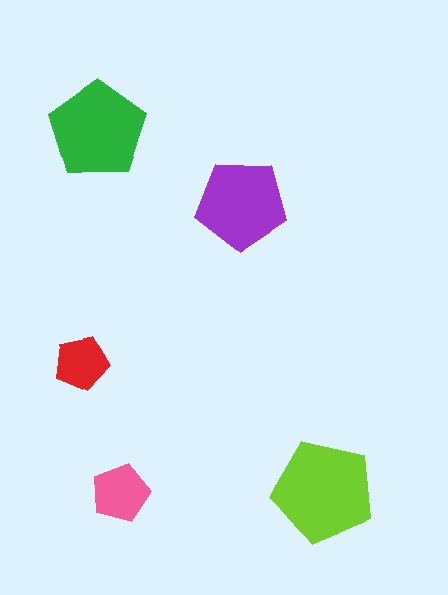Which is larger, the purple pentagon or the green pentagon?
The green one.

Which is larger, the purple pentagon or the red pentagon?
The purple one.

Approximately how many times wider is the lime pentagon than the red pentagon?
About 2 times wider.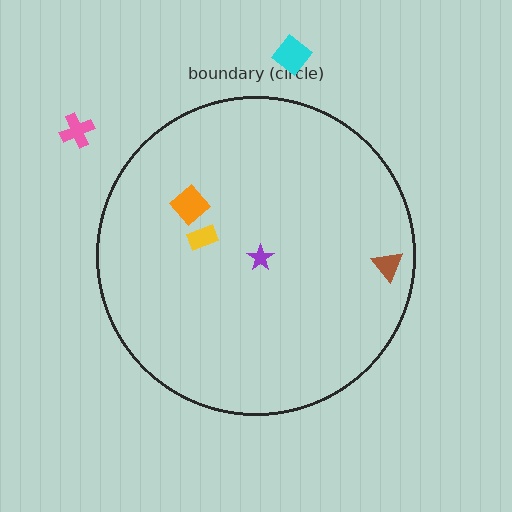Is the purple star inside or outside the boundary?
Inside.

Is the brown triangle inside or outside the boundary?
Inside.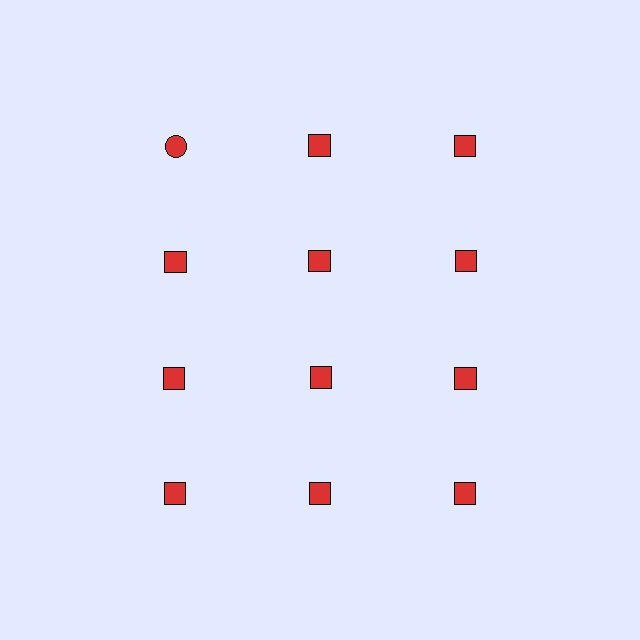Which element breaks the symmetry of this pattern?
The red circle in the top row, leftmost column breaks the symmetry. All other shapes are red squares.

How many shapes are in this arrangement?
There are 12 shapes arranged in a grid pattern.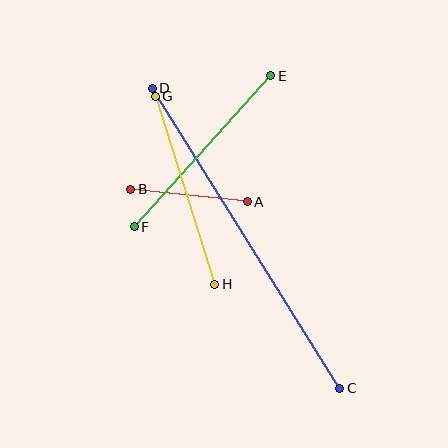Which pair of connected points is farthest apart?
Points C and D are farthest apart.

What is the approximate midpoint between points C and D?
The midpoint is at approximately (246, 238) pixels.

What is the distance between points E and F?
The distance is approximately 203 pixels.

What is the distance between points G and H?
The distance is approximately 197 pixels.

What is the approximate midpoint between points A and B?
The midpoint is at approximately (189, 196) pixels.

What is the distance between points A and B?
The distance is approximately 117 pixels.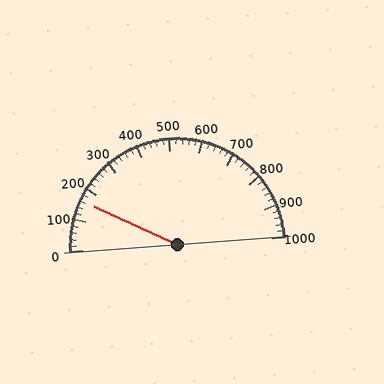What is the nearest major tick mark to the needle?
The nearest major tick mark is 200.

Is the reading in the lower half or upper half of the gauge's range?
The reading is in the lower half of the range (0 to 1000).